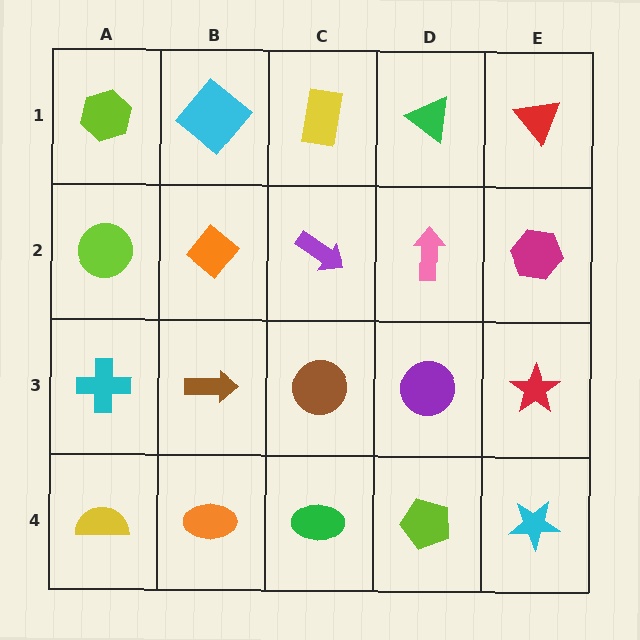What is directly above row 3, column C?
A purple arrow.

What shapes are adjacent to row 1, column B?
An orange diamond (row 2, column B), a lime hexagon (row 1, column A), a yellow rectangle (row 1, column C).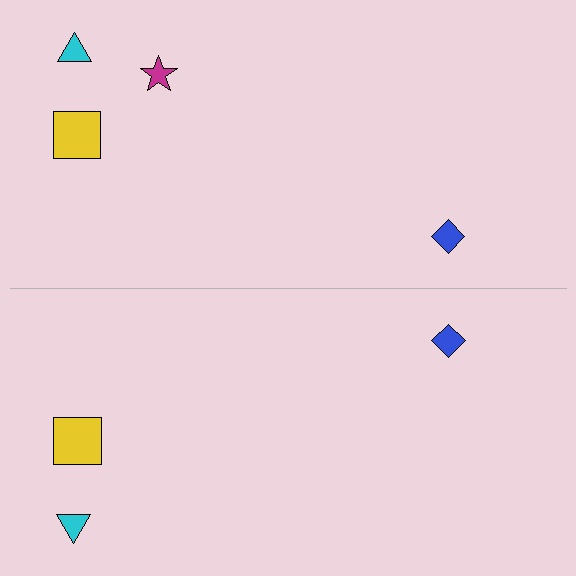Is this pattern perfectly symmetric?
No, the pattern is not perfectly symmetric. A magenta star is missing from the bottom side.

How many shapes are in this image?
There are 7 shapes in this image.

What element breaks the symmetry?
A magenta star is missing from the bottom side.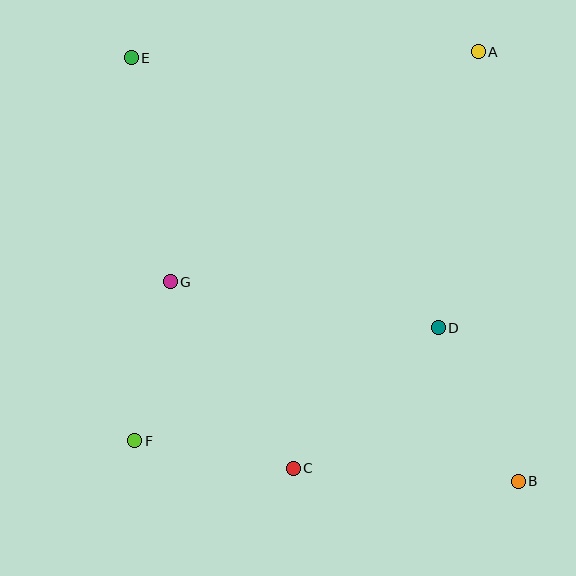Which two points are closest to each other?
Points C and F are closest to each other.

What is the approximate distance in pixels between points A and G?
The distance between A and G is approximately 384 pixels.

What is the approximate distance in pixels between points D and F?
The distance between D and F is approximately 324 pixels.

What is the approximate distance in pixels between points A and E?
The distance between A and E is approximately 347 pixels.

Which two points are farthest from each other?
Points B and E are farthest from each other.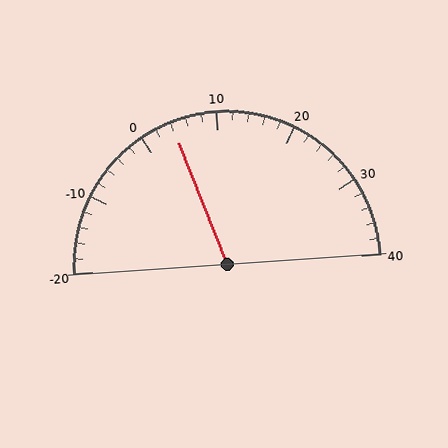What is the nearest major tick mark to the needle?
The nearest major tick mark is 0.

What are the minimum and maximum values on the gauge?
The gauge ranges from -20 to 40.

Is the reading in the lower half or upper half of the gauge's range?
The reading is in the lower half of the range (-20 to 40).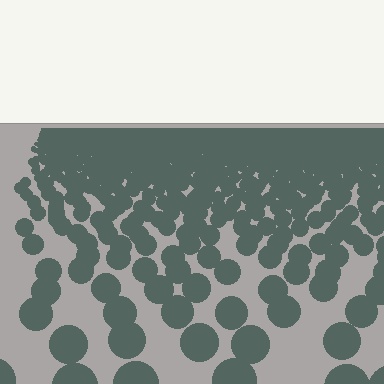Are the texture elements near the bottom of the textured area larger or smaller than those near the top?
Larger. Near the bottom, elements are closer to the viewer and appear at a bigger on-screen size.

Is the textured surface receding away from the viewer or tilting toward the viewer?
The surface is receding away from the viewer. Texture elements get smaller and denser toward the top.